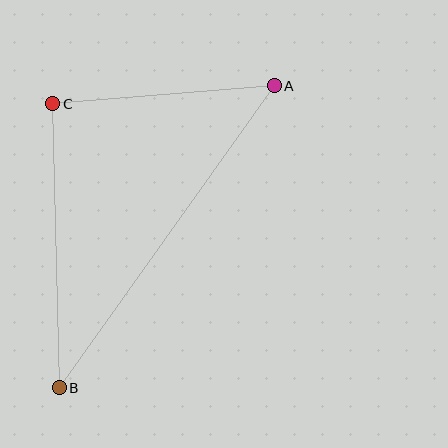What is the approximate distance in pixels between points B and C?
The distance between B and C is approximately 284 pixels.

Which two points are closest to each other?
Points A and C are closest to each other.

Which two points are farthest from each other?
Points A and B are farthest from each other.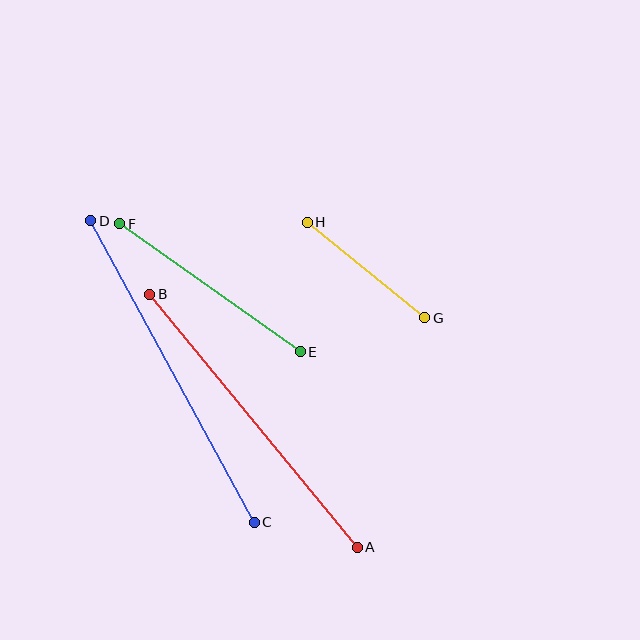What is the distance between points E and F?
The distance is approximately 221 pixels.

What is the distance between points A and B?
The distance is approximately 327 pixels.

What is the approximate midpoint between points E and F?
The midpoint is at approximately (210, 288) pixels.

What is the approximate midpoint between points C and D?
The midpoint is at approximately (173, 372) pixels.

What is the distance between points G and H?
The distance is approximately 151 pixels.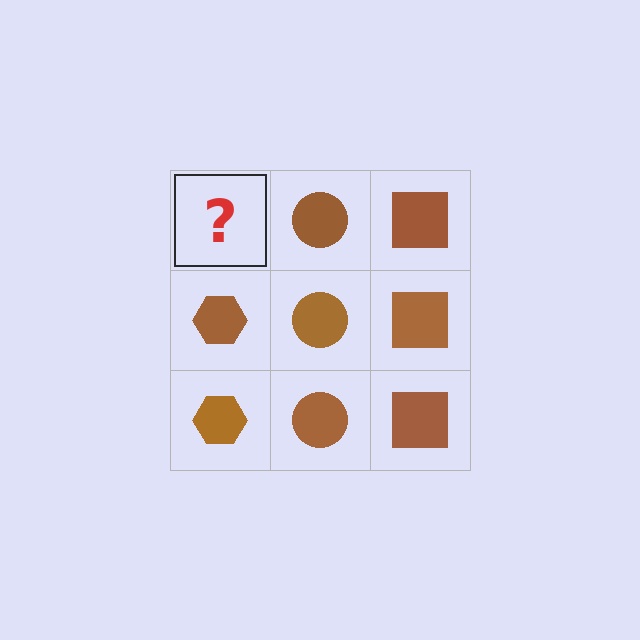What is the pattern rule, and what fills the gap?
The rule is that each column has a consistent shape. The gap should be filled with a brown hexagon.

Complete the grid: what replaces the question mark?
The question mark should be replaced with a brown hexagon.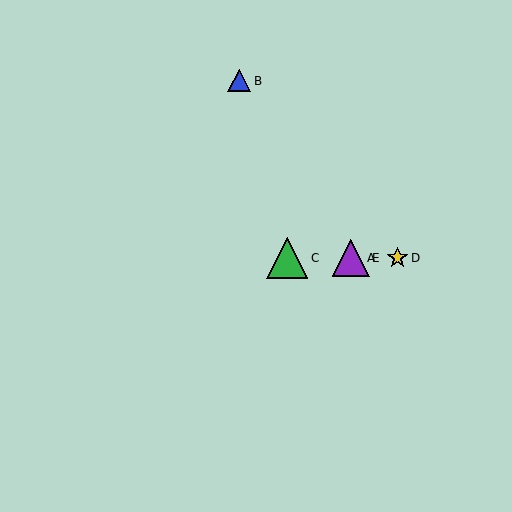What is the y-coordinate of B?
Object B is at y≈81.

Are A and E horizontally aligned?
Yes, both are at y≈258.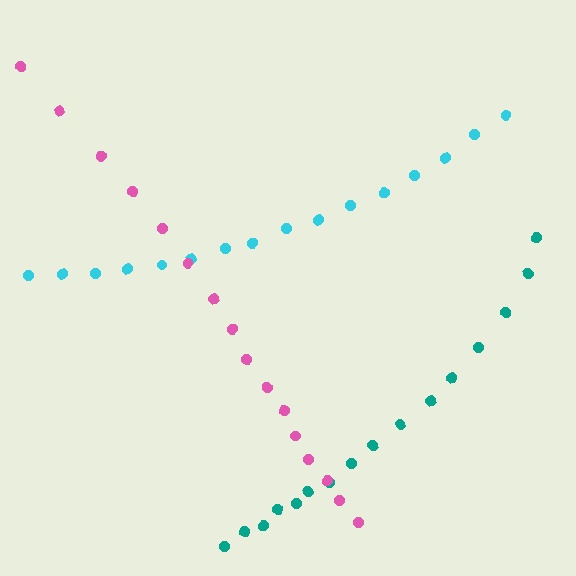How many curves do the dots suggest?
There are 3 distinct paths.